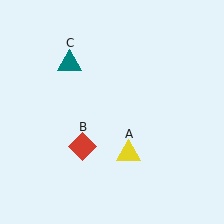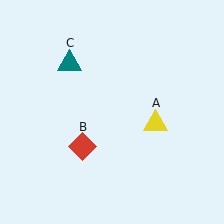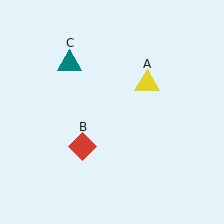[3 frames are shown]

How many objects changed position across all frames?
1 object changed position: yellow triangle (object A).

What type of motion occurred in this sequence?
The yellow triangle (object A) rotated counterclockwise around the center of the scene.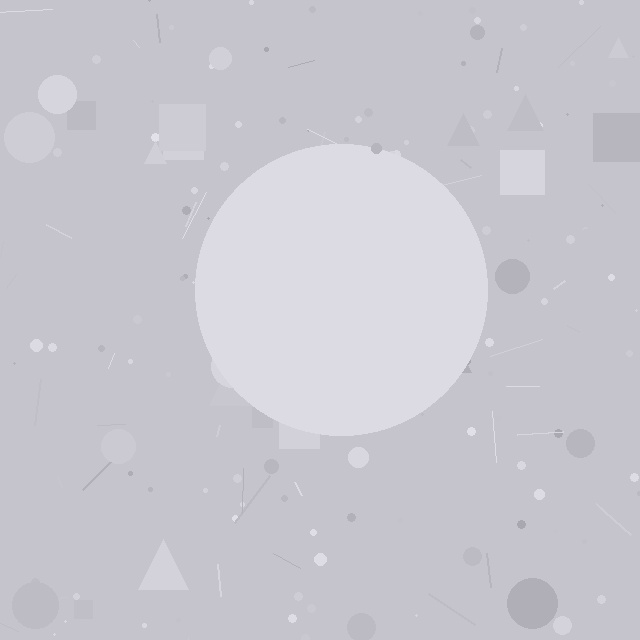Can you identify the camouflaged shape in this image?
The camouflaged shape is a circle.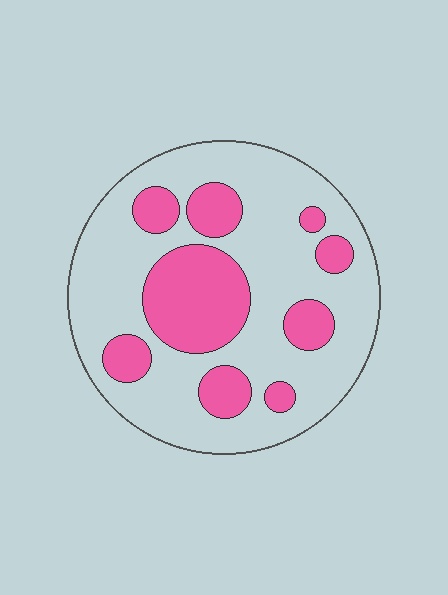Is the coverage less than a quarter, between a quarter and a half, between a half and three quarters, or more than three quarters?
Between a quarter and a half.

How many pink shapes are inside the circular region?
9.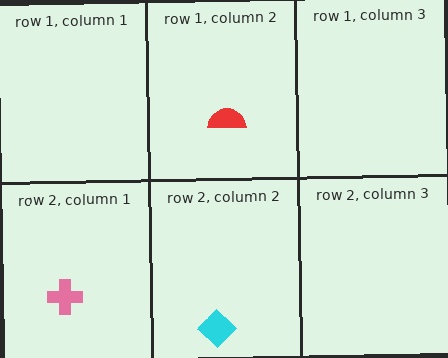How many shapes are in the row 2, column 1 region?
1.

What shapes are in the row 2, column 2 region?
The cyan diamond.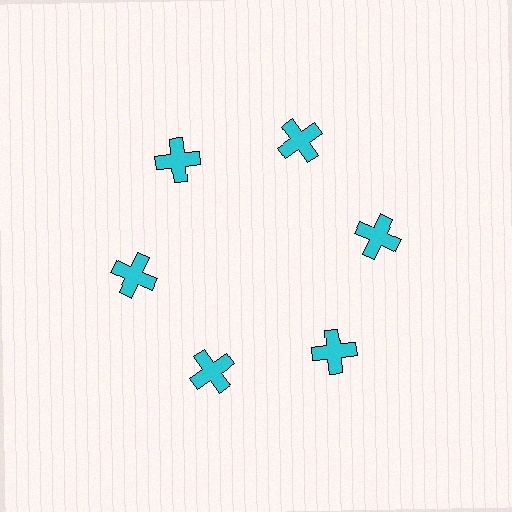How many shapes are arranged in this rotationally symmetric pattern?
There are 6 shapes, arranged in 6 groups of 1.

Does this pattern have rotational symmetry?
Yes, this pattern has 6-fold rotational symmetry. It looks the same after rotating 60 degrees around the center.